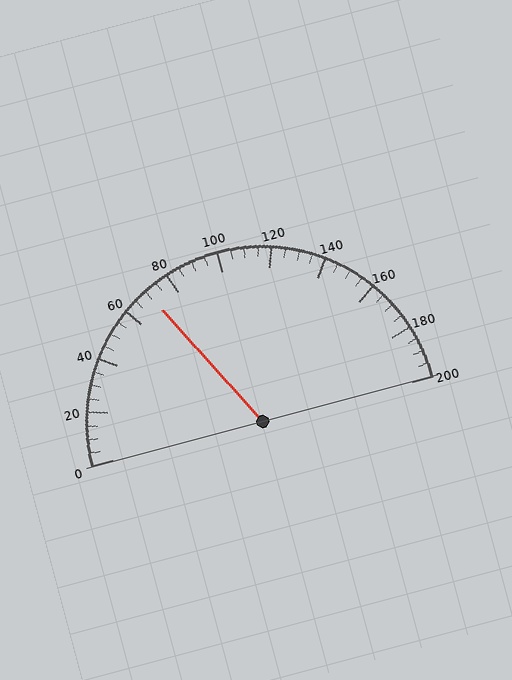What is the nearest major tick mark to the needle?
The nearest major tick mark is 80.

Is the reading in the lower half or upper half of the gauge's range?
The reading is in the lower half of the range (0 to 200).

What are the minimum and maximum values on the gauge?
The gauge ranges from 0 to 200.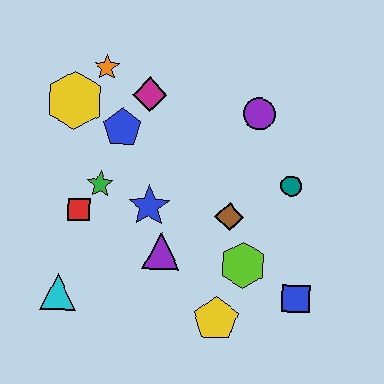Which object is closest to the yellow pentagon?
The lime hexagon is closest to the yellow pentagon.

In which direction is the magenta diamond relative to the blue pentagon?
The magenta diamond is above the blue pentagon.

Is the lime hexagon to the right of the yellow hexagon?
Yes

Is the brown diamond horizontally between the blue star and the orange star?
No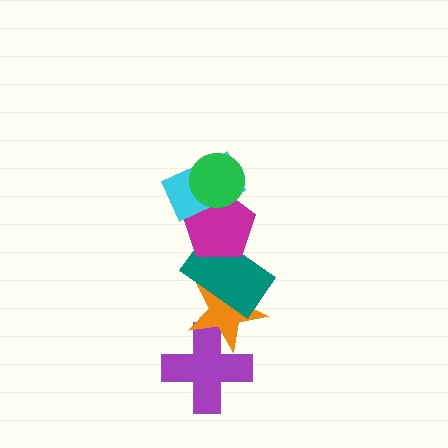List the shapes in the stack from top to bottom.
From top to bottom: the green circle, the cyan rectangle, the magenta pentagon, the teal rectangle, the orange star, the purple cross.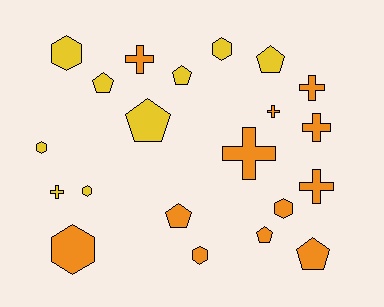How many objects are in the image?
There are 21 objects.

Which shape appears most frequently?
Hexagon, with 7 objects.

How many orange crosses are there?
There are 6 orange crosses.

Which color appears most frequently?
Orange, with 12 objects.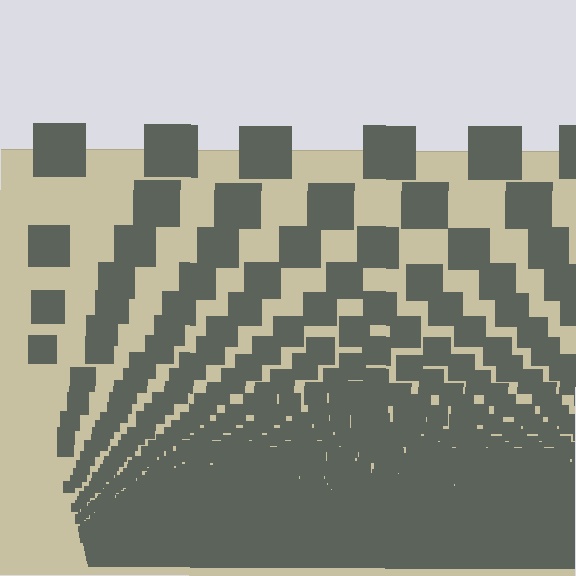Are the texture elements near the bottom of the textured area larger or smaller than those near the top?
Smaller. The gradient is inverted — elements near the bottom are smaller and denser.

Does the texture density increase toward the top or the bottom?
Density increases toward the bottom.